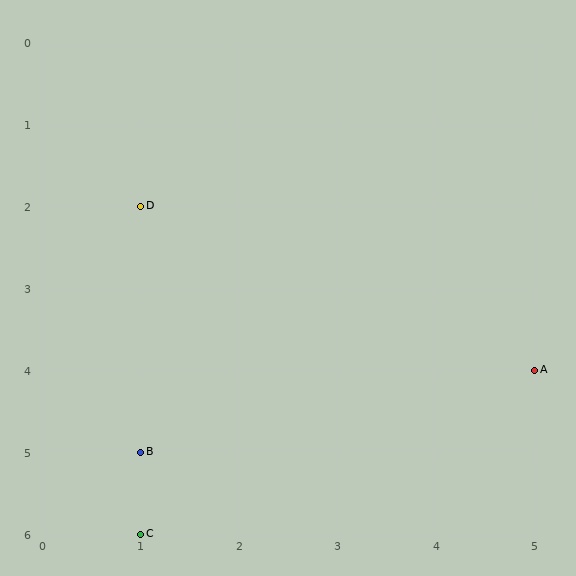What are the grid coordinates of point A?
Point A is at grid coordinates (5, 4).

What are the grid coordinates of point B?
Point B is at grid coordinates (1, 5).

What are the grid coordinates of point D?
Point D is at grid coordinates (1, 2).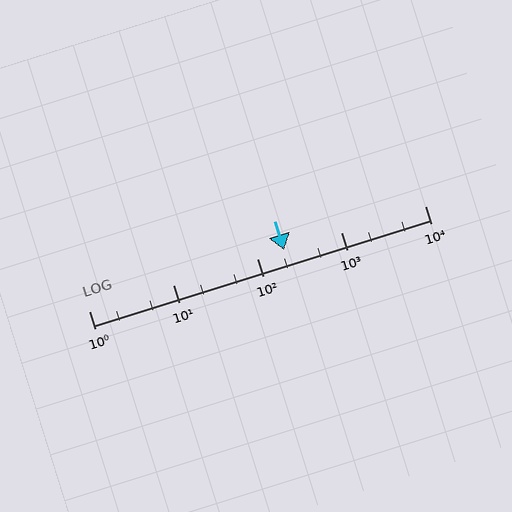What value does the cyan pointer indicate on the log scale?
The pointer indicates approximately 210.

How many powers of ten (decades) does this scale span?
The scale spans 4 decades, from 1 to 10000.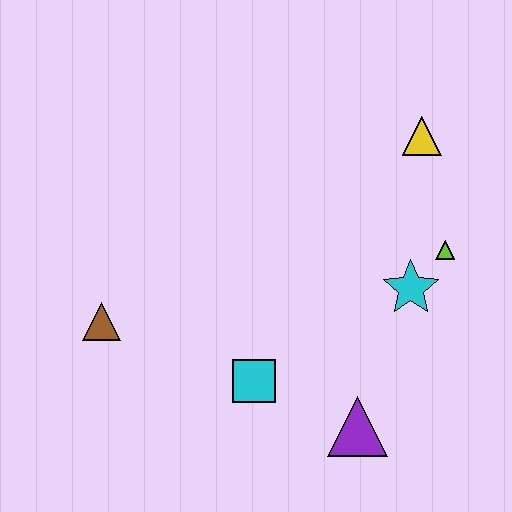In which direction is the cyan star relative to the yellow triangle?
The cyan star is below the yellow triangle.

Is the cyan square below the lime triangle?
Yes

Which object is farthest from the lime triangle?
The brown triangle is farthest from the lime triangle.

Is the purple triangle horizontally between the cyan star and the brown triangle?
Yes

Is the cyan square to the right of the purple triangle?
No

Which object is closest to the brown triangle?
The cyan square is closest to the brown triangle.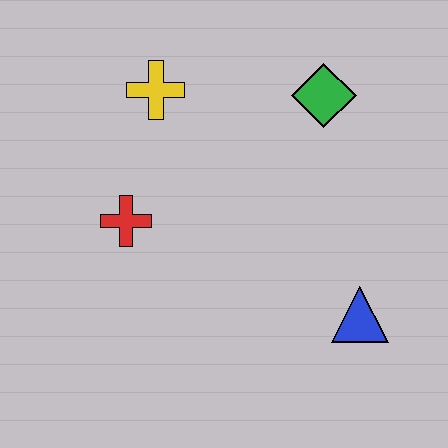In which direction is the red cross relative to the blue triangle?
The red cross is to the left of the blue triangle.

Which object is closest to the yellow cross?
The red cross is closest to the yellow cross.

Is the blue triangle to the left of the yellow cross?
No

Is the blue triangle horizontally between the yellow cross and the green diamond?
No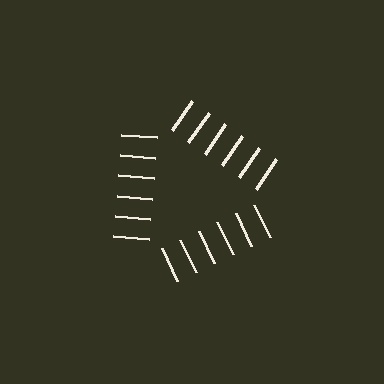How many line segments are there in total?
18 — 6 along each of the 3 edges.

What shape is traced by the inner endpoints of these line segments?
An illusory triangle — the line segments terminate on its edges but no continuous stroke is drawn.